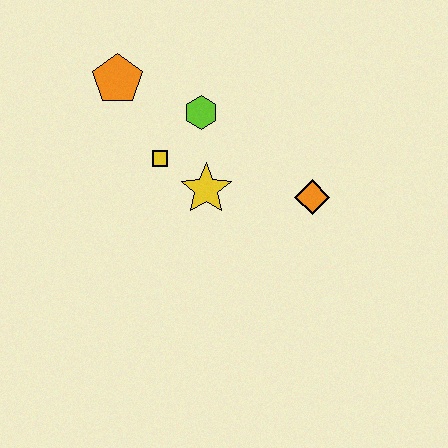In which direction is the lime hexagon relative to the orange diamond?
The lime hexagon is to the left of the orange diamond.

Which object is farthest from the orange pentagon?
The orange diamond is farthest from the orange pentagon.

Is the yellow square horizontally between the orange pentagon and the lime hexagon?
Yes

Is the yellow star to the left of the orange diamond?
Yes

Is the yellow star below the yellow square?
Yes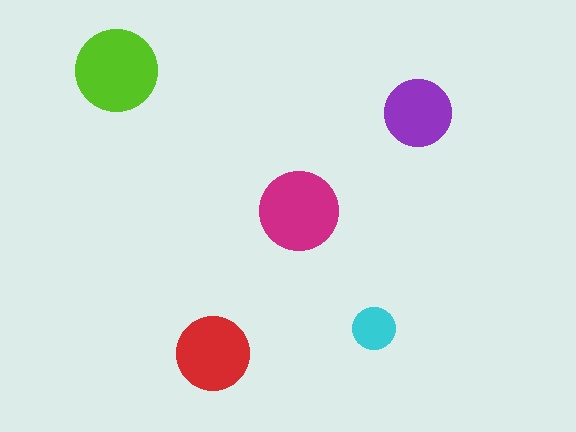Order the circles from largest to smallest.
the lime one, the magenta one, the red one, the purple one, the cyan one.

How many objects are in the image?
There are 5 objects in the image.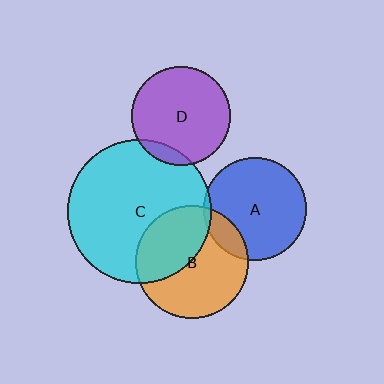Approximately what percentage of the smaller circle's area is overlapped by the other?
Approximately 10%.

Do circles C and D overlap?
Yes.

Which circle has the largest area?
Circle C (cyan).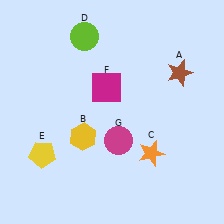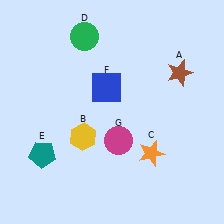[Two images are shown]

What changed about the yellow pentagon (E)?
In Image 1, E is yellow. In Image 2, it changed to teal.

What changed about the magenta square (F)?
In Image 1, F is magenta. In Image 2, it changed to blue.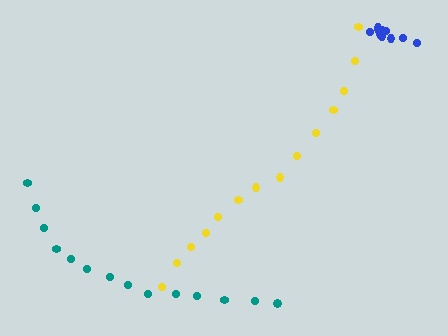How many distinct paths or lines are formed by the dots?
There are 3 distinct paths.